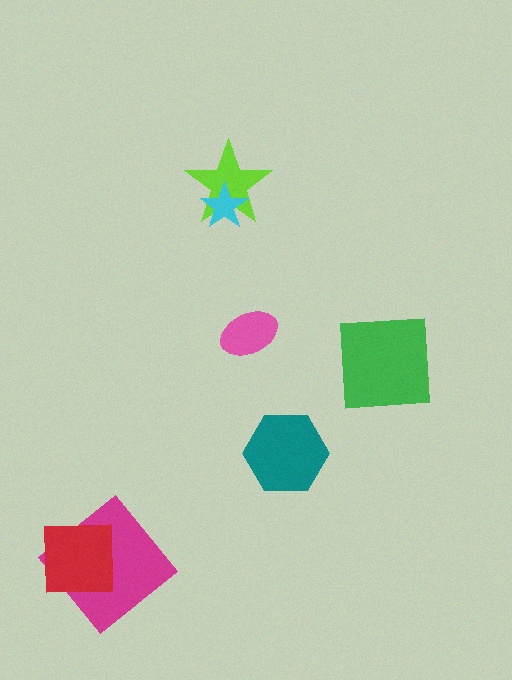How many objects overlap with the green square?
0 objects overlap with the green square.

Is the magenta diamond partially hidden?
Yes, it is partially covered by another shape.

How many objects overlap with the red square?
1 object overlaps with the red square.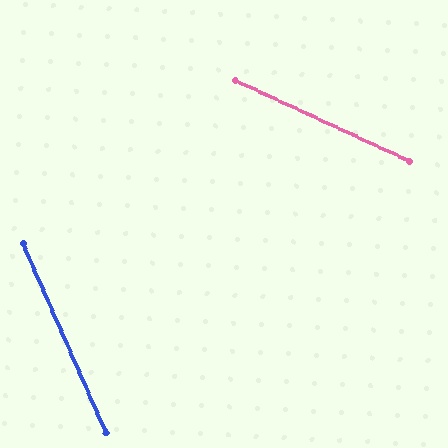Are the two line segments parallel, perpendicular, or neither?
Neither parallel nor perpendicular — they differ by about 42°.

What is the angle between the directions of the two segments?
Approximately 42 degrees.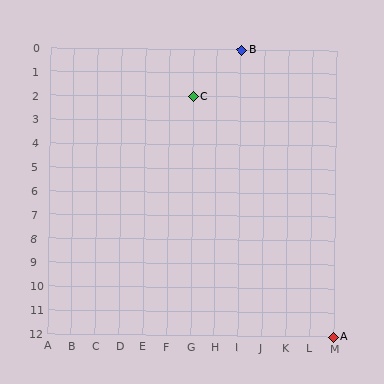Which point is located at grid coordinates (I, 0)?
Point B is at (I, 0).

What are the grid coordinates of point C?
Point C is at grid coordinates (G, 2).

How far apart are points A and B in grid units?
Points A and B are 4 columns and 12 rows apart (about 12.6 grid units diagonally).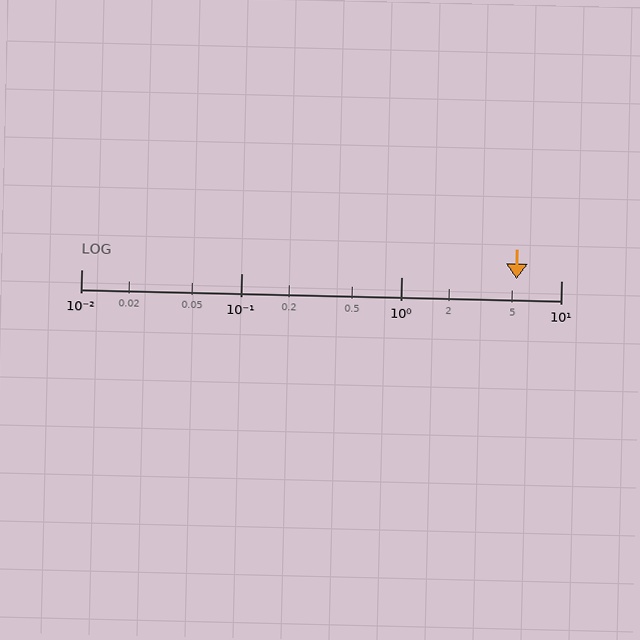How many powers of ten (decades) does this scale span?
The scale spans 3 decades, from 0.01 to 10.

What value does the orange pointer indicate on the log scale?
The pointer indicates approximately 5.3.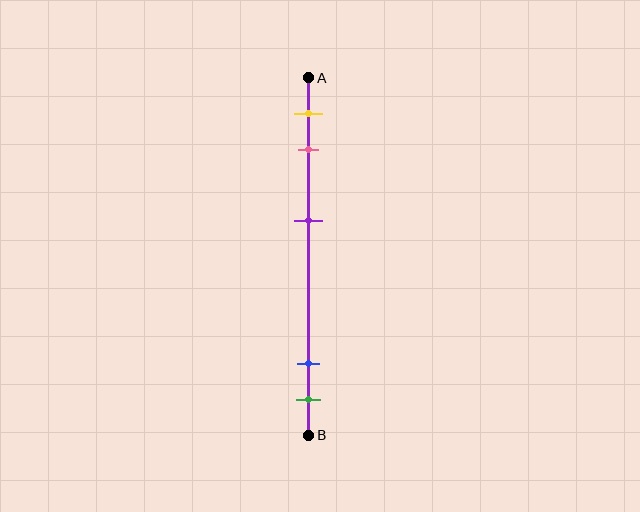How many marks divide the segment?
There are 5 marks dividing the segment.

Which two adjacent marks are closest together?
The blue and green marks are the closest adjacent pair.